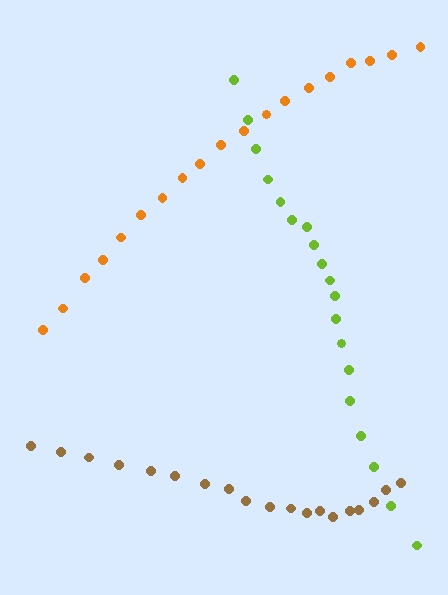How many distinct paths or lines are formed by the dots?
There are 3 distinct paths.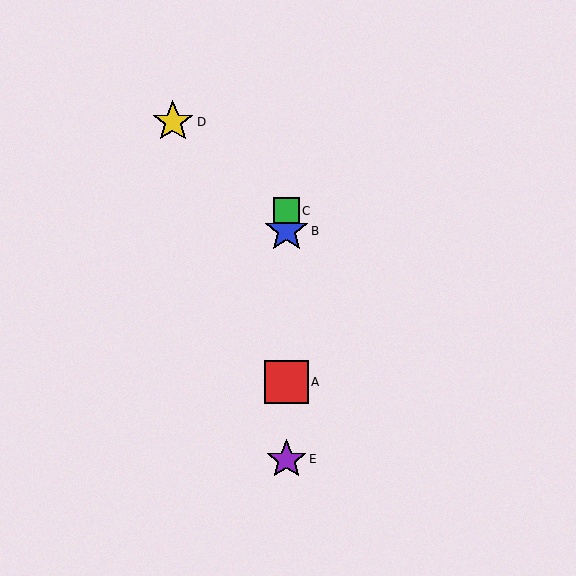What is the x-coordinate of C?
Object C is at x≈287.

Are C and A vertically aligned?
Yes, both are at x≈287.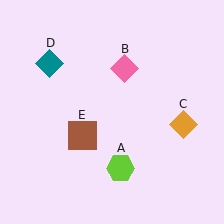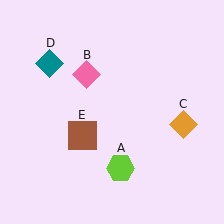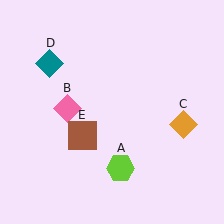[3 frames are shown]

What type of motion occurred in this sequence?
The pink diamond (object B) rotated counterclockwise around the center of the scene.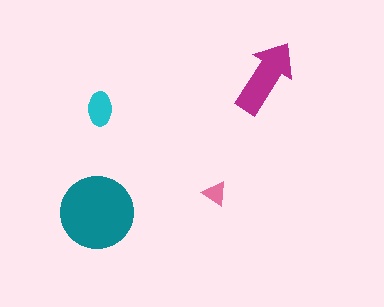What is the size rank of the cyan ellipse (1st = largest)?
3rd.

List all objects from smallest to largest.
The pink triangle, the cyan ellipse, the magenta arrow, the teal circle.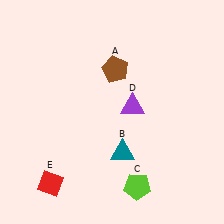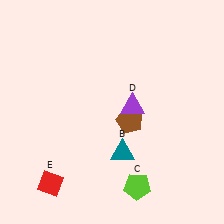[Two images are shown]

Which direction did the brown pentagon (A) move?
The brown pentagon (A) moved down.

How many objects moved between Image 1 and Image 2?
1 object moved between the two images.